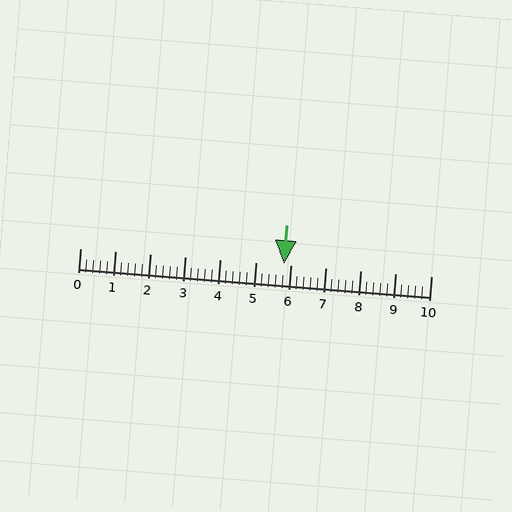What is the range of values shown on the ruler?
The ruler shows values from 0 to 10.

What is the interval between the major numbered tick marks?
The major tick marks are spaced 1 units apart.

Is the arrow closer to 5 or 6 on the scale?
The arrow is closer to 6.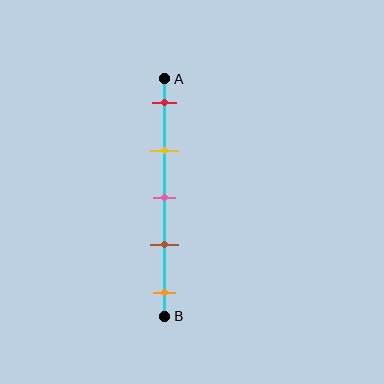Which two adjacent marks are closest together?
The pink and brown marks are the closest adjacent pair.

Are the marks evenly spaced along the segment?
Yes, the marks are approximately evenly spaced.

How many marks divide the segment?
There are 5 marks dividing the segment.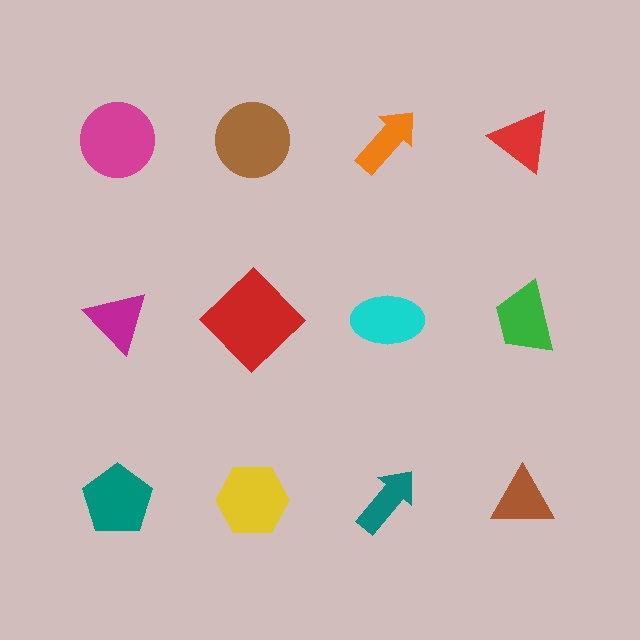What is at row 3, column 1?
A teal pentagon.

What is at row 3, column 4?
A brown triangle.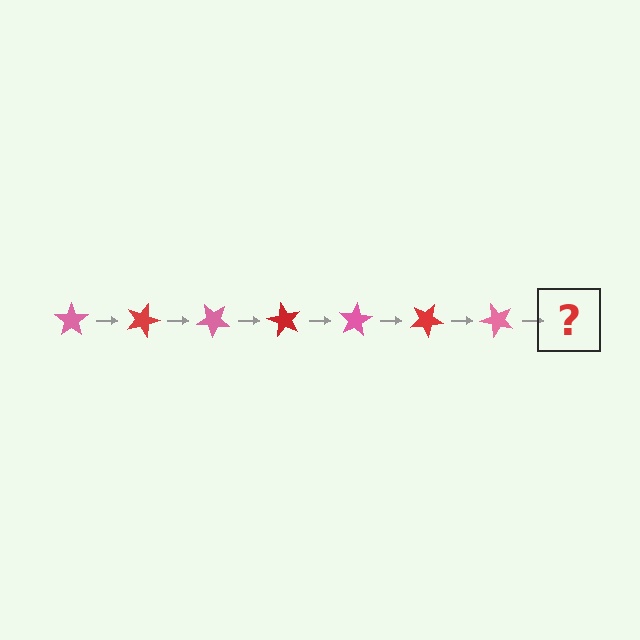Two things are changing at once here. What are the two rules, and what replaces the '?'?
The two rules are that it rotates 20 degrees each step and the color cycles through pink and red. The '?' should be a red star, rotated 140 degrees from the start.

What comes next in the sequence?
The next element should be a red star, rotated 140 degrees from the start.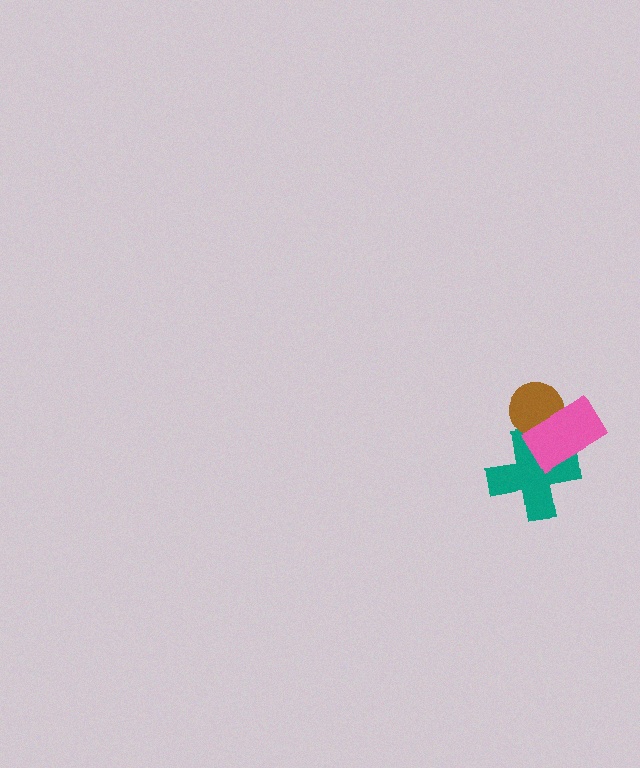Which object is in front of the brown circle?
The pink rectangle is in front of the brown circle.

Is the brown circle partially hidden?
Yes, it is partially covered by another shape.